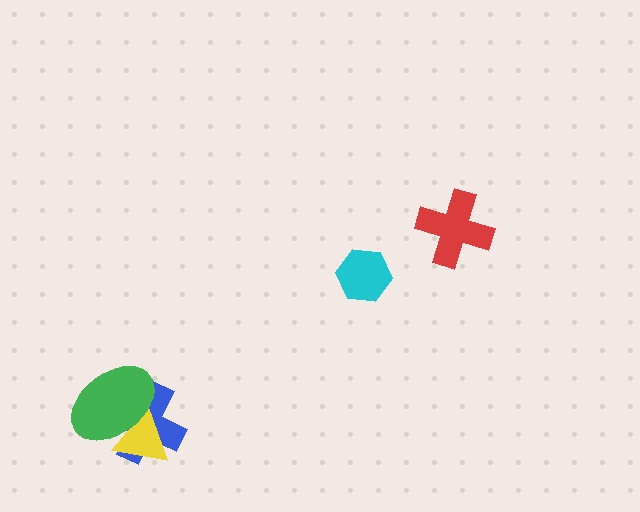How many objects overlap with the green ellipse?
2 objects overlap with the green ellipse.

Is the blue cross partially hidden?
Yes, it is partially covered by another shape.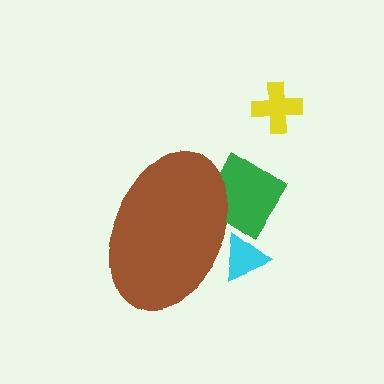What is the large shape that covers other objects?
A brown ellipse.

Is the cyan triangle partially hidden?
Yes, the cyan triangle is partially hidden behind the brown ellipse.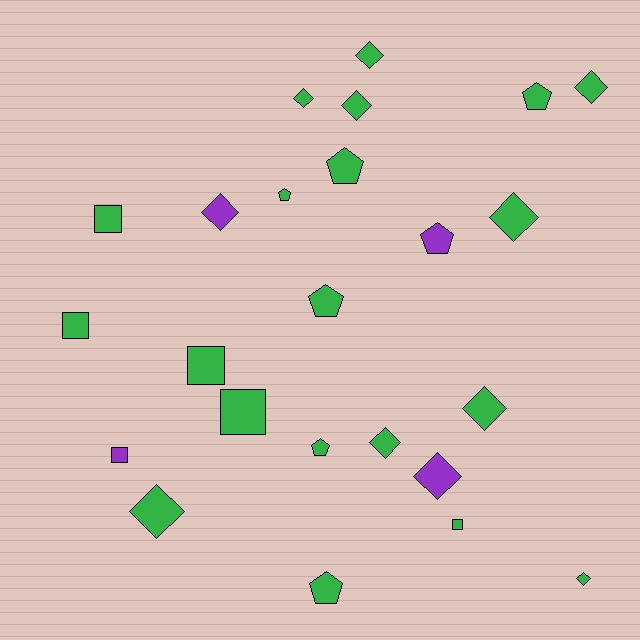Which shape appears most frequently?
Diamond, with 11 objects.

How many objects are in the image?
There are 24 objects.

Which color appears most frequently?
Green, with 20 objects.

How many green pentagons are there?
There are 6 green pentagons.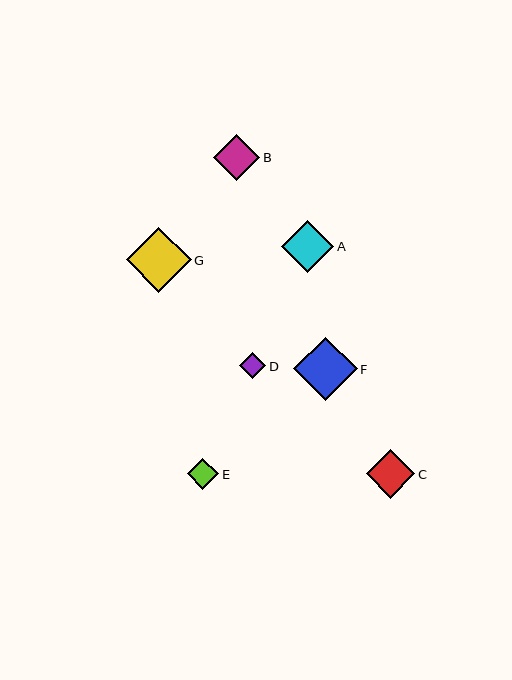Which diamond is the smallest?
Diamond D is the smallest with a size of approximately 26 pixels.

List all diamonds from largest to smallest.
From largest to smallest: G, F, A, C, B, E, D.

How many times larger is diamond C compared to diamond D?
Diamond C is approximately 1.8 times the size of diamond D.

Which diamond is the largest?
Diamond G is the largest with a size of approximately 65 pixels.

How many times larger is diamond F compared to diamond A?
Diamond F is approximately 1.2 times the size of diamond A.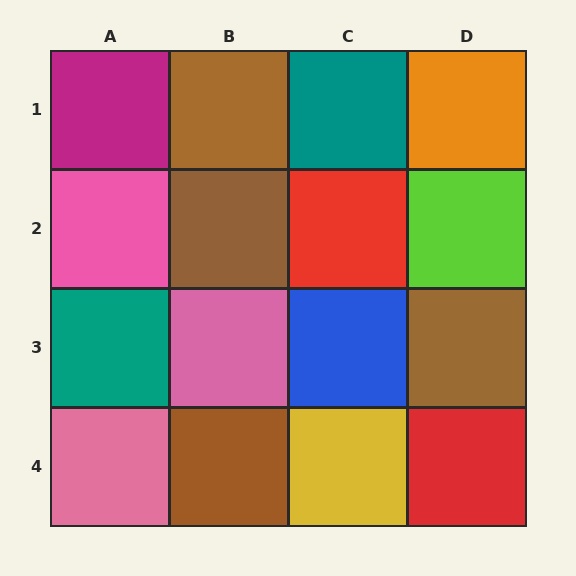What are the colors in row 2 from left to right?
Pink, brown, red, lime.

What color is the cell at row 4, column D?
Red.